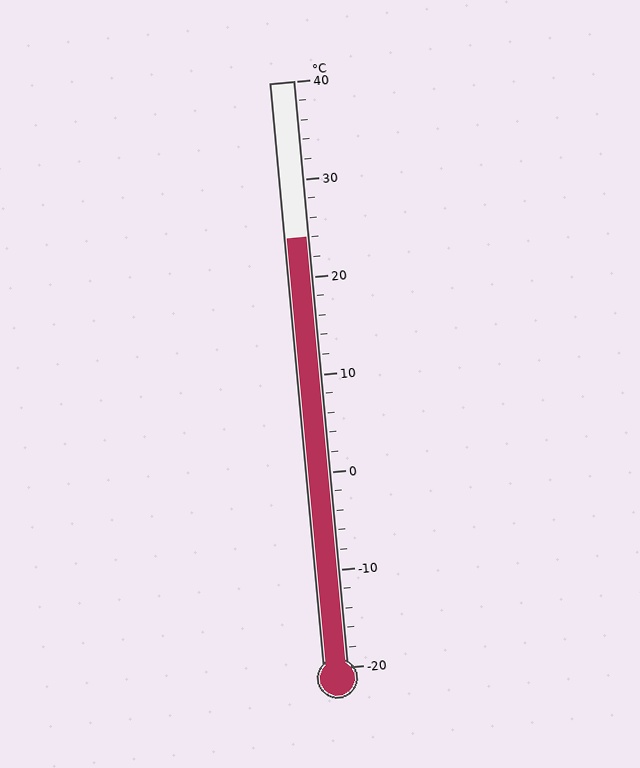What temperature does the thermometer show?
The thermometer shows approximately 24°C.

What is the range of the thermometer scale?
The thermometer scale ranges from -20°C to 40°C.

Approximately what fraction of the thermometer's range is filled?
The thermometer is filled to approximately 75% of its range.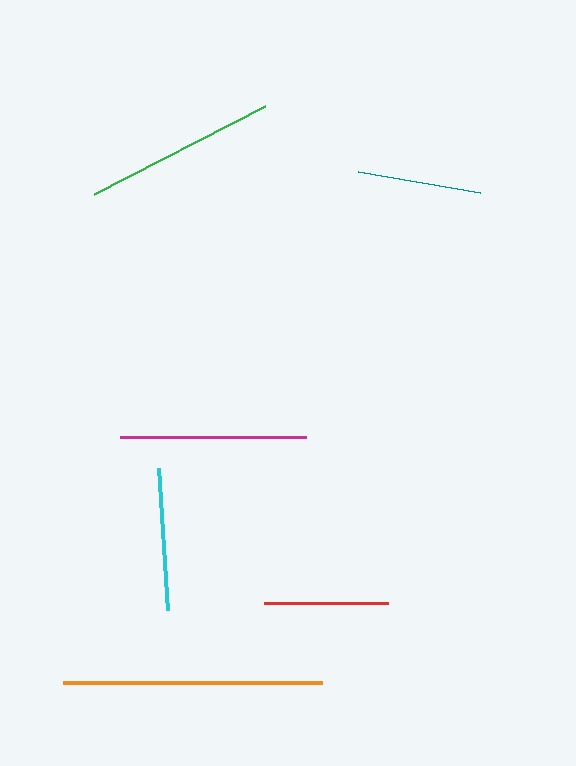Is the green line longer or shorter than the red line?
The green line is longer than the red line.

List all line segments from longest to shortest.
From longest to shortest: orange, green, magenta, cyan, red, teal.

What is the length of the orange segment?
The orange segment is approximately 259 pixels long.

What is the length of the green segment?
The green segment is approximately 193 pixels long.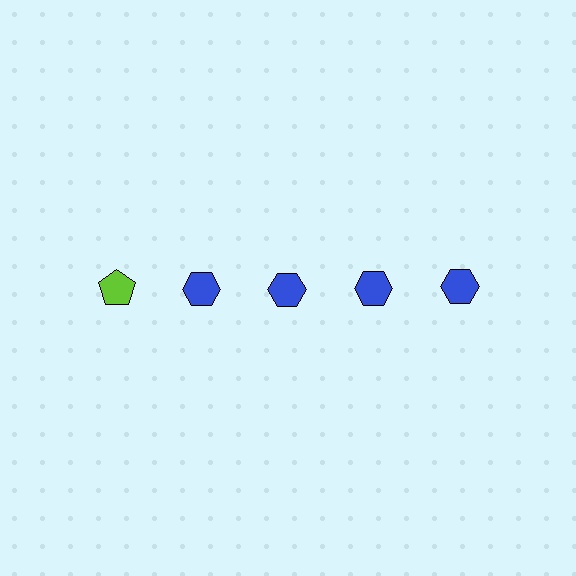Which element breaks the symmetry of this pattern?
The lime pentagon in the top row, leftmost column breaks the symmetry. All other shapes are blue hexagons.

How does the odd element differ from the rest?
It differs in both color (lime instead of blue) and shape (pentagon instead of hexagon).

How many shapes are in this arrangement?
There are 5 shapes arranged in a grid pattern.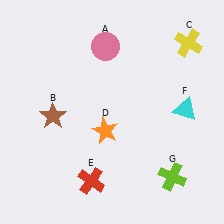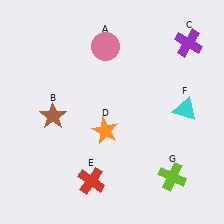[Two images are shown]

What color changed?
The cross (C) changed from yellow in Image 1 to purple in Image 2.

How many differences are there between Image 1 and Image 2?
There is 1 difference between the two images.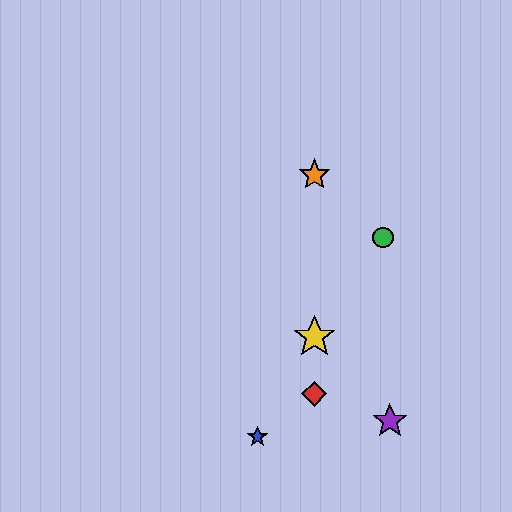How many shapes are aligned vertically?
3 shapes (the red diamond, the yellow star, the orange star) are aligned vertically.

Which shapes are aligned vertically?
The red diamond, the yellow star, the orange star are aligned vertically.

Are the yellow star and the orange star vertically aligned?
Yes, both are at x≈314.